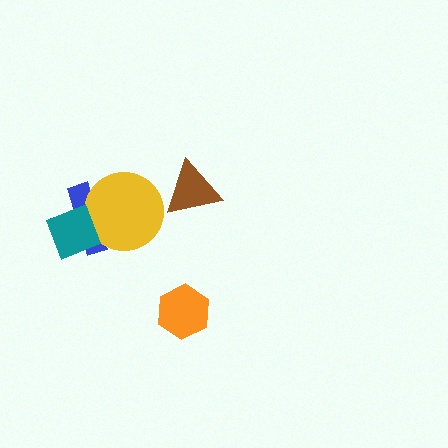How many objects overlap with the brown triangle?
0 objects overlap with the brown triangle.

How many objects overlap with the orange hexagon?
0 objects overlap with the orange hexagon.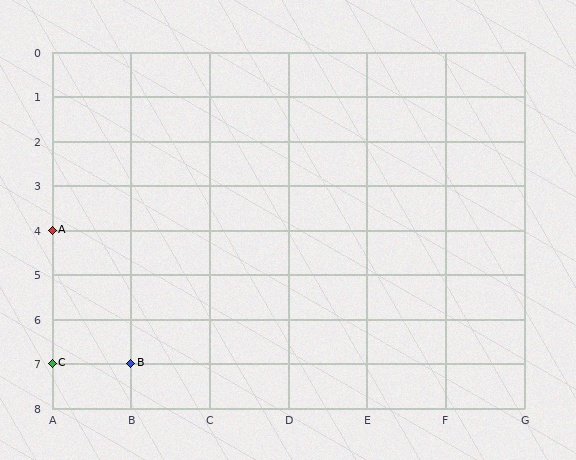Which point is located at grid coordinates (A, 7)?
Point C is at (A, 7).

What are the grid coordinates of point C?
Point C is at grid coordinates (A, 7).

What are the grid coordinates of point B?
Point B is at grid coordinates (B, 7).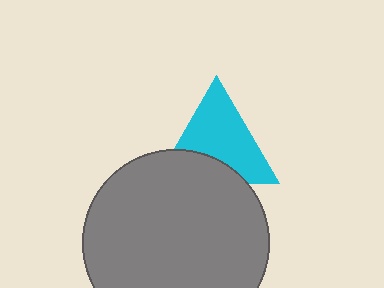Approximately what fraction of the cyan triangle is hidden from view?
Roughly 31% of the cyan triangle is hidden behind the gray circle.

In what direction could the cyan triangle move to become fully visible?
The cyan triangle could move up. That would shift it out from behind the gray circle entirely.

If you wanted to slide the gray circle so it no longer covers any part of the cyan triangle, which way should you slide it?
Slide it down — that is the most direct way to separate the two shapes.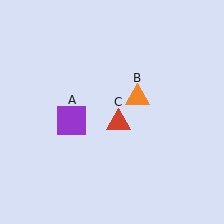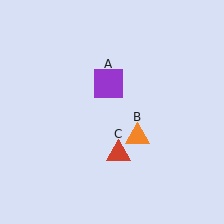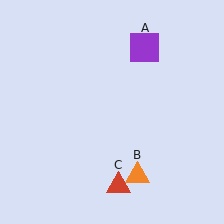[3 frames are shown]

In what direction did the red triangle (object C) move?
The red triangle (object C) moved down.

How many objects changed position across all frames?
3 objects changed position: purple square (object A), orange triangle (object B), red triangle (object C).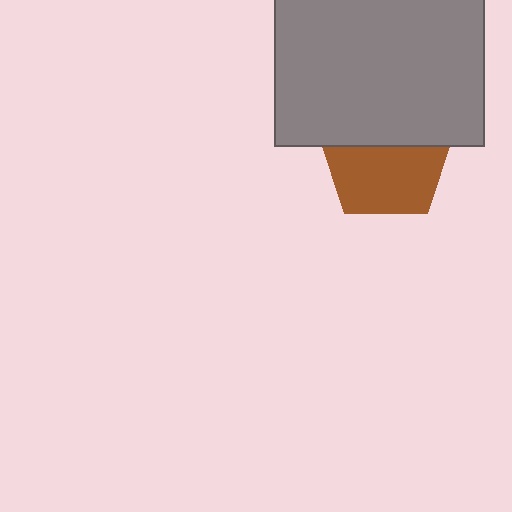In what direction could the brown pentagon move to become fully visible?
The brown pentagon could move down. That would shift it out from behind the gray rectangle entirely.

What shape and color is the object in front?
The object in front is a gray rectangle.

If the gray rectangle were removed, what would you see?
You would see the complete brown pentagon.